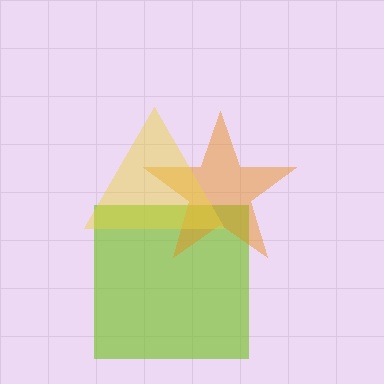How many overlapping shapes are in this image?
There are 3 overlapping shapes in the image.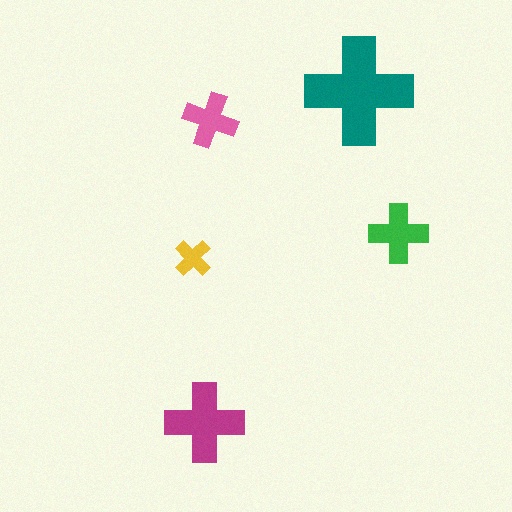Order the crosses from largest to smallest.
the teal one, the magenta one, the green one, the pink one, the yellow one.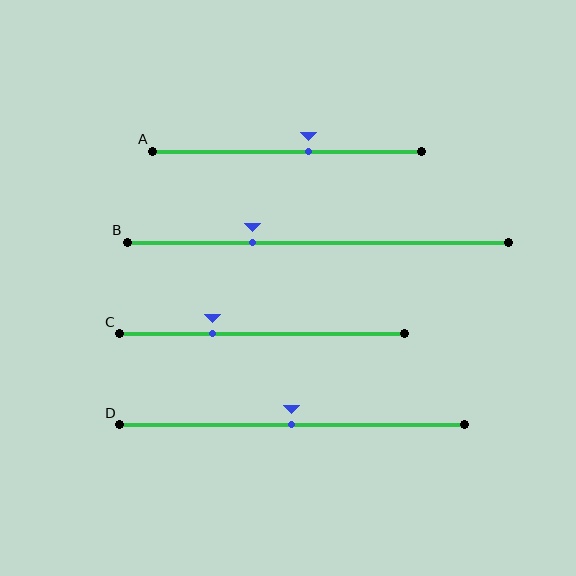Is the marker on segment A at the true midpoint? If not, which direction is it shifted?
No, the marker on segment A is shifted to the right by about 8% of the segment length.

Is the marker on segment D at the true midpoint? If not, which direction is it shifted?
Yes, the marker on segment D is at the true midpoint.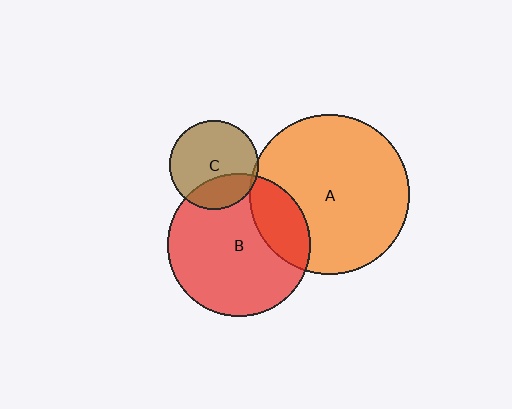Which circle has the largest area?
Circle A (orange).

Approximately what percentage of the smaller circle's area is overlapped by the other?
Approximately 5%.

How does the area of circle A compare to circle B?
Approximately 1.3 times.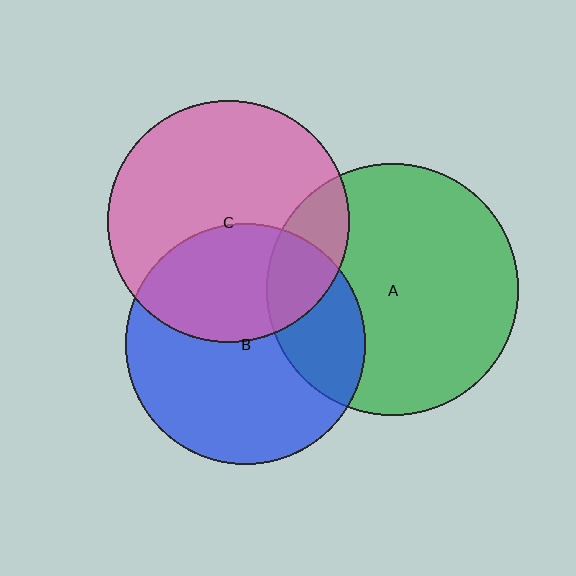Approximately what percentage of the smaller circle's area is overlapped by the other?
Approximately 25%.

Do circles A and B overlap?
Yes.